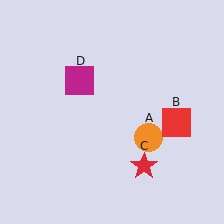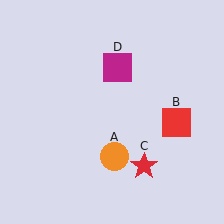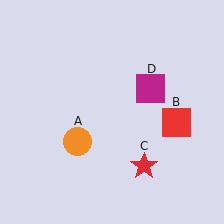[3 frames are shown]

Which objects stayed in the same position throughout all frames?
Red square (object B) and red star (object C) remained stationary.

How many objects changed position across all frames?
2 objects changed position: orange circle (object A), magenta square (object D).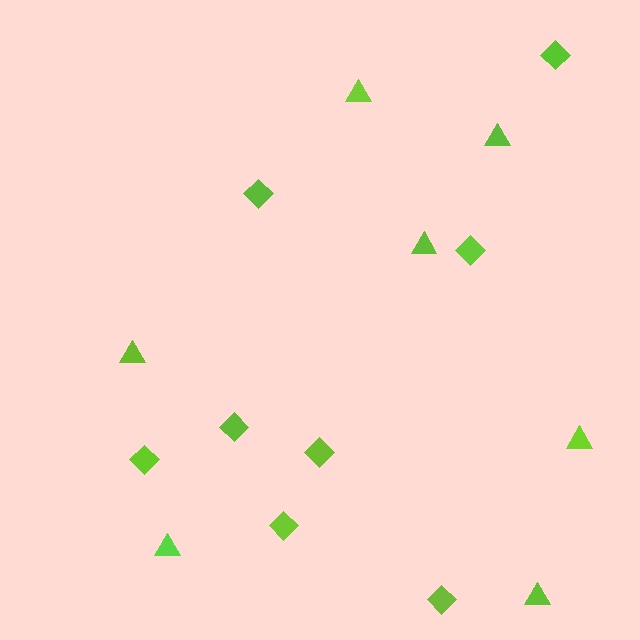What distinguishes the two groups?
There are 2 groups: one group of diamonds (8) and one group of triangles (7).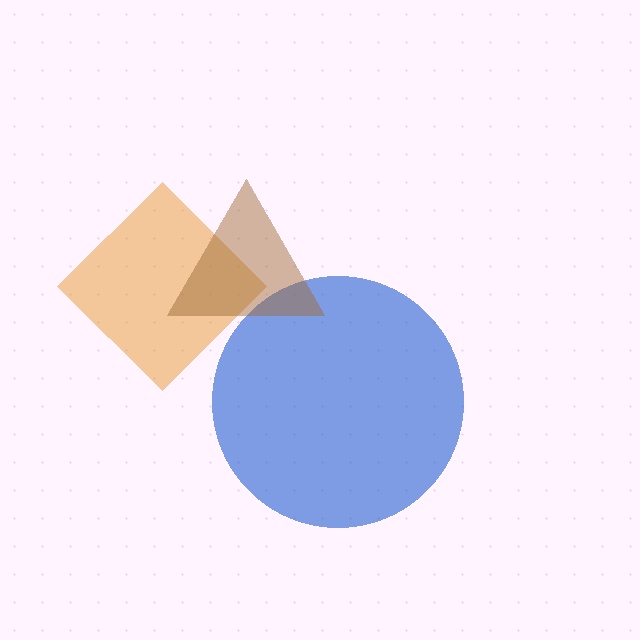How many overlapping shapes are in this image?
There are 3 overlapping shapes in the image.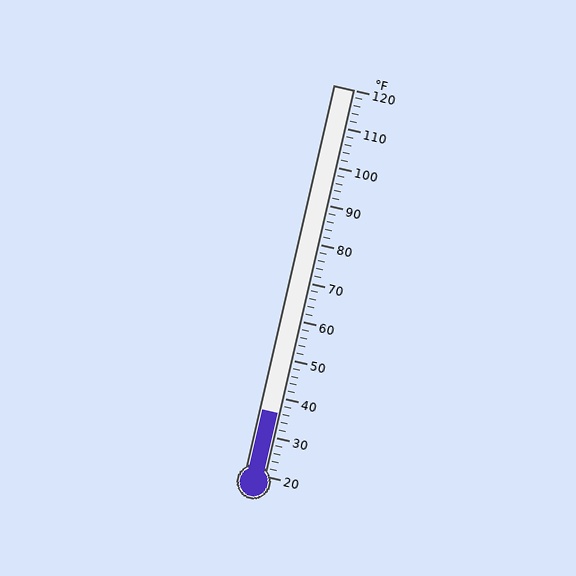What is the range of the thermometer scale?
The thermometer scale ranges from 20°F to 120°F.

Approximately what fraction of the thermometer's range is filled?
The thermometer is filled to approximately 15% of its range.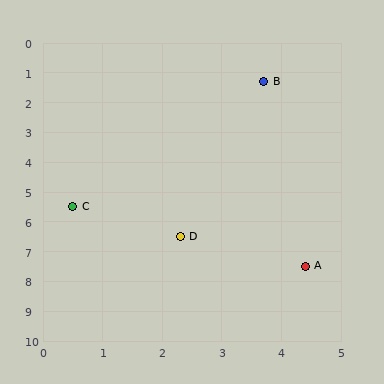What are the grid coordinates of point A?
Point A is at approximately (4.4, 7.5).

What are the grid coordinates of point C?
Point C is at approximately (0.5, 5.5).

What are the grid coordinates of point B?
Point B is at approximately (3.7, 1.3).